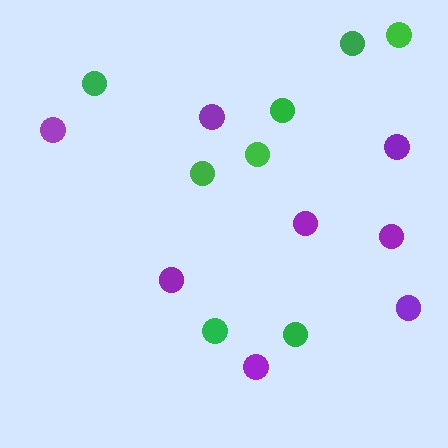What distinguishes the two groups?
There are 2 groups: one group of green circles (8) and one group of purple circles (8).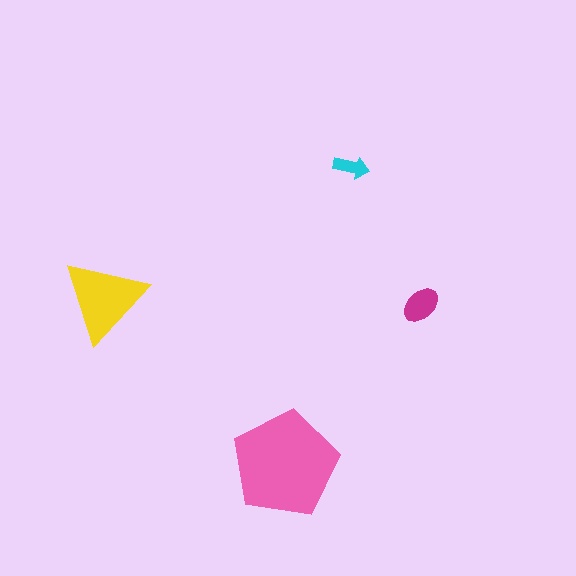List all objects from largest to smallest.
The pink pentagon, the yellow triangle, the magenta ellipse, the cyan arrow.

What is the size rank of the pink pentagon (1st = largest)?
1st.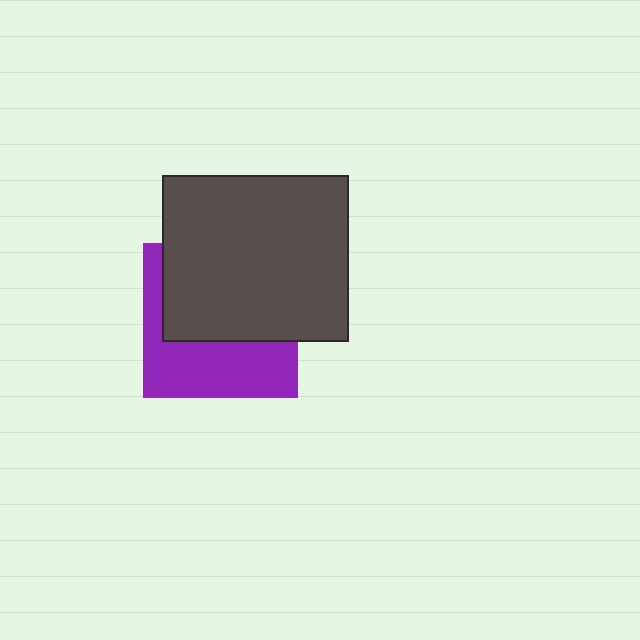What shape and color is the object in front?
The object in front is a dark gray rectangle.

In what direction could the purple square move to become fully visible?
The purple square could move down. That would shift it out from behind the dark gray rectangle entirely.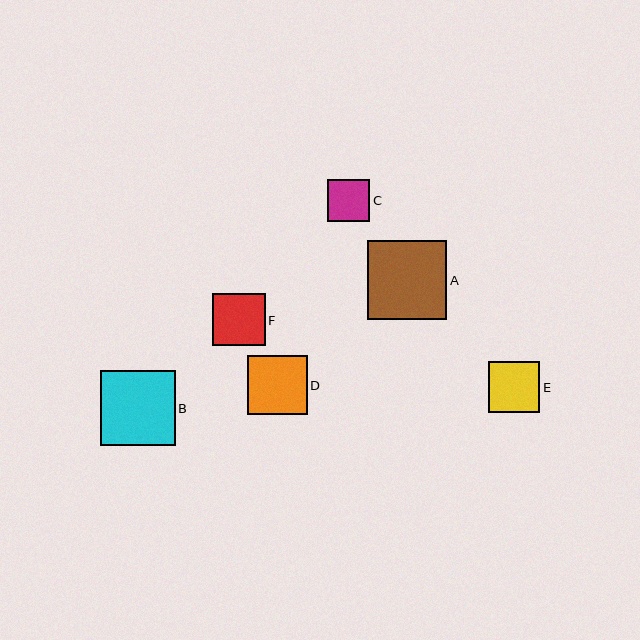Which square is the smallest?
Square C is the smallest with a size of approximately 42 pixels.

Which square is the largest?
Square A is the largest with a size of approximately 79 pixels.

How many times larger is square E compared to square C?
Square E is approximately 1.2 times the size of square C.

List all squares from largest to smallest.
From largest to smallest: A, B, D, F, E, C.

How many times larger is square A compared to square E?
Square A is approximately 1.5 times the size of square E.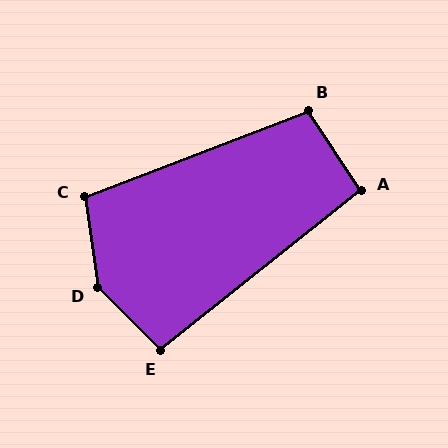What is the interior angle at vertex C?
Approximately 103 degrees (obtuse).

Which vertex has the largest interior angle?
D, at approximately 143 degrees.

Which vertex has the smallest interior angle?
A, at approximately 95 degrees.